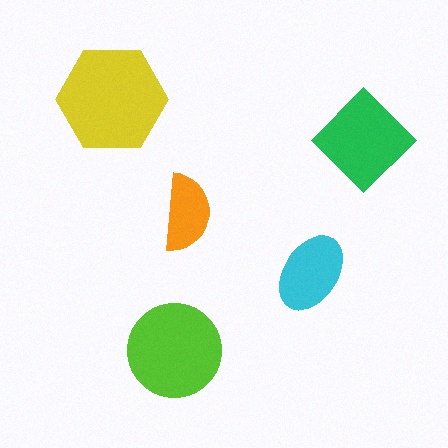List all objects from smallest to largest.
The orange semicircle, the cyan ellipse, the green diamond, the lime circle, the yellow hexagon.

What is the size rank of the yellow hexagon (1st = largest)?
1st.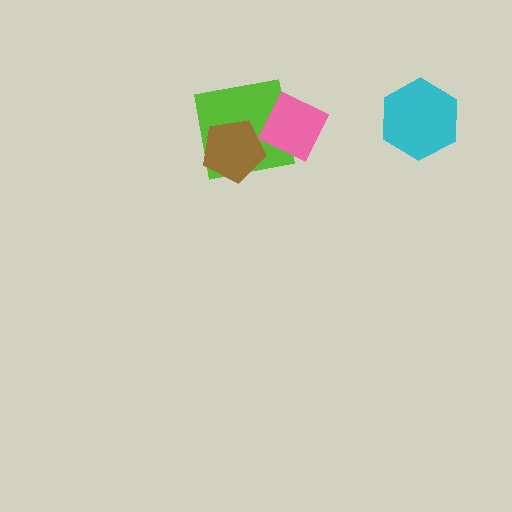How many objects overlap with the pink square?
1 object overlaps with the pink square.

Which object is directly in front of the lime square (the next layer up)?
The pink square is directly in front of the lime square.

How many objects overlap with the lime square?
2 objects overlap with the lime square.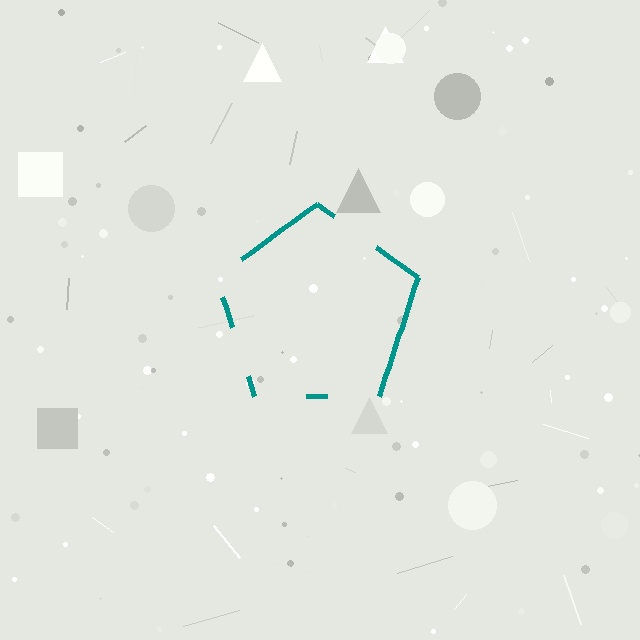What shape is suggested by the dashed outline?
The dashed outline suggests a pentagon.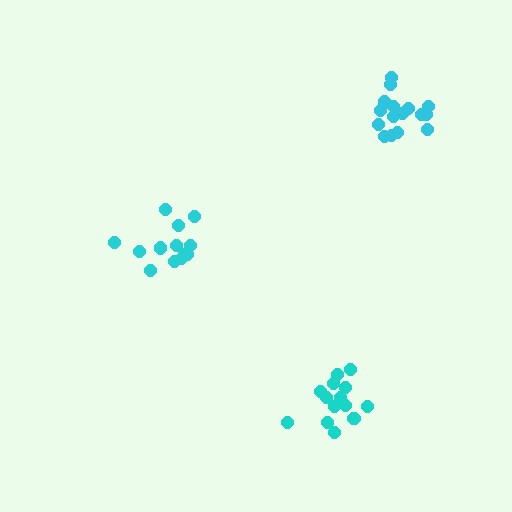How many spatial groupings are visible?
There are 3 spatial groupings.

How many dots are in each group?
Group 1: 16 dots, Group 2: 13 dots, Group 3: 14 dots (43 total).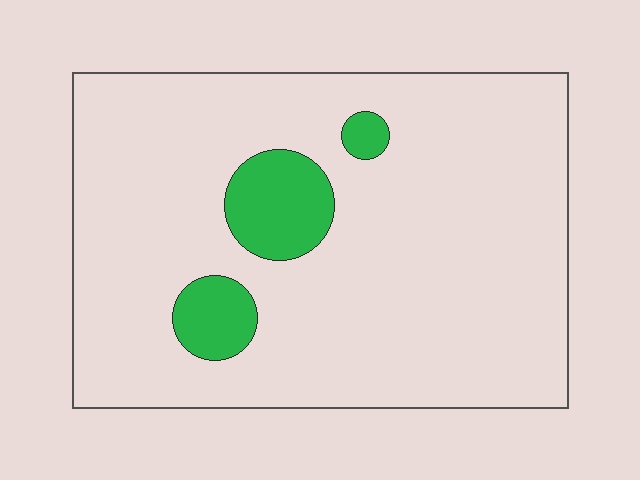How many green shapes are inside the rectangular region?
3.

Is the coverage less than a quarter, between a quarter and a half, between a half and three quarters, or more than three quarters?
Less than a quarter.